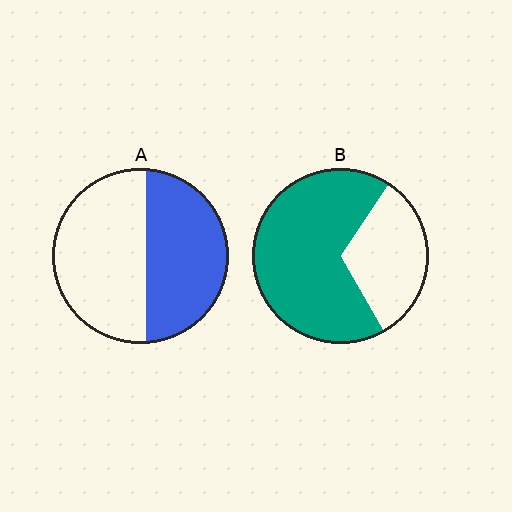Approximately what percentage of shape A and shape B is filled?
A is approximately 45% and B is approximately 70%.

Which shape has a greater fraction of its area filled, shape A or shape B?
Shape B.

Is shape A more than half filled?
Roughly half.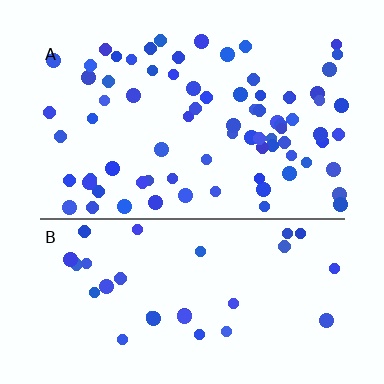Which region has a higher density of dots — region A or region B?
A (the top).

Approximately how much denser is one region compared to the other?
Approximately 2.5× — region A over region B.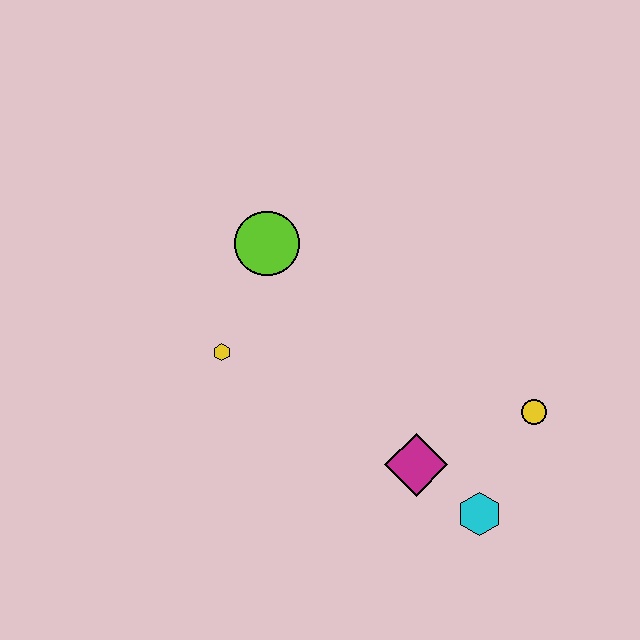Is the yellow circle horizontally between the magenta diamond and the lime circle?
No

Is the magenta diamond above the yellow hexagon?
No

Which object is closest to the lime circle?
The yellow hexagon is closest to the lime circle.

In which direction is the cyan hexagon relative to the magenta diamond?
The cyan hexagon is to the right of the magenta diamond.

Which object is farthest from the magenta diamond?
The lime circle is farthest from the magenta diamond.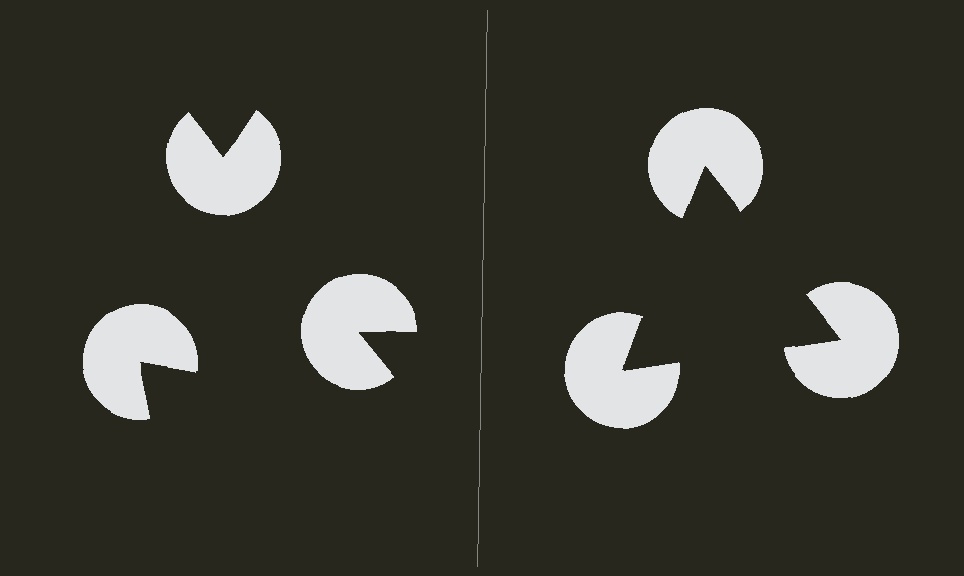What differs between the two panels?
The pac-man discs are positioned identically on both sides; only the wedge orientations differ. On the right they align to a triangle; on the left they are misaligned.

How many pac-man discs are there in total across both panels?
6 — 3 on each side.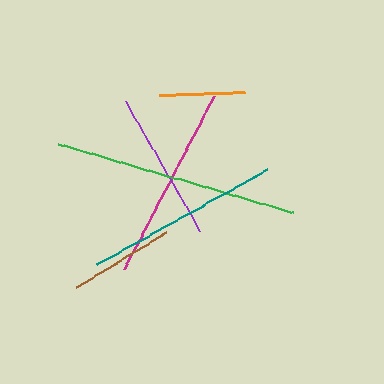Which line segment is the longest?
The green line is the longest at approximately 245 pixels.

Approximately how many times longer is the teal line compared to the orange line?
The teal line is approximately 2.3 times the length of the orange line.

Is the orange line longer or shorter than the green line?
The green line is longer than the orange line.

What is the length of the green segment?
The green segment is approximately 245 pixels long.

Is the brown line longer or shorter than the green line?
The green line is longer than the brown line.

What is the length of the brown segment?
The brown segment is approximately 105 pixels long.